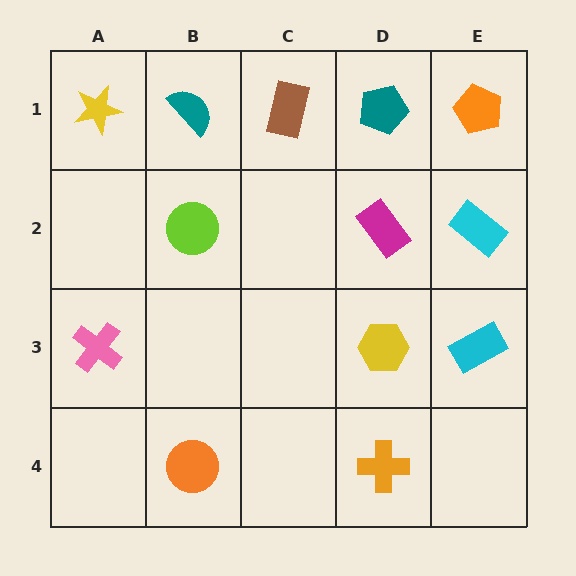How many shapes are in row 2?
3 shapes.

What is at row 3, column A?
A pink cross.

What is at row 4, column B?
An orange circle.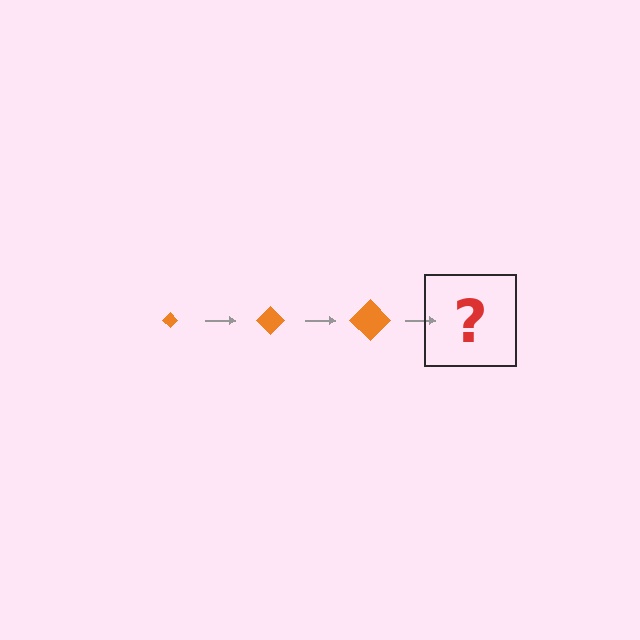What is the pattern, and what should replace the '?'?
The pattern is that the diamond gets progressively larger each step. The '?' should be an orange diamond, larger than the previous one.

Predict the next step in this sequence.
The next step is an orange diamond, larger than the previous one.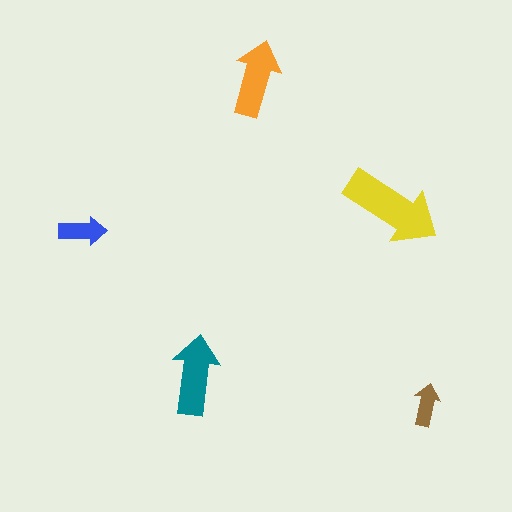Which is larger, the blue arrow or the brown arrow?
The blue one.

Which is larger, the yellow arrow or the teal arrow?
The yellow one.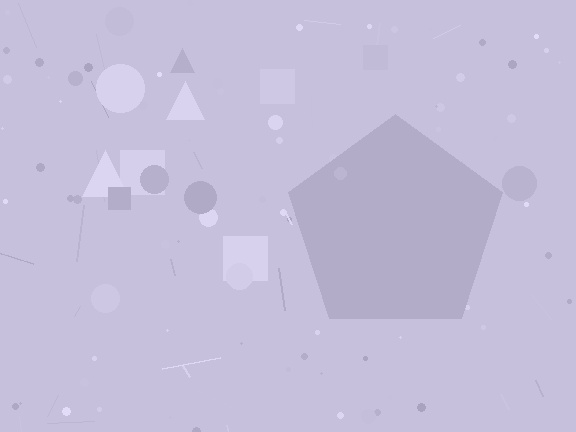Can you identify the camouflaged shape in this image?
The camouflaged shape is a pentagon.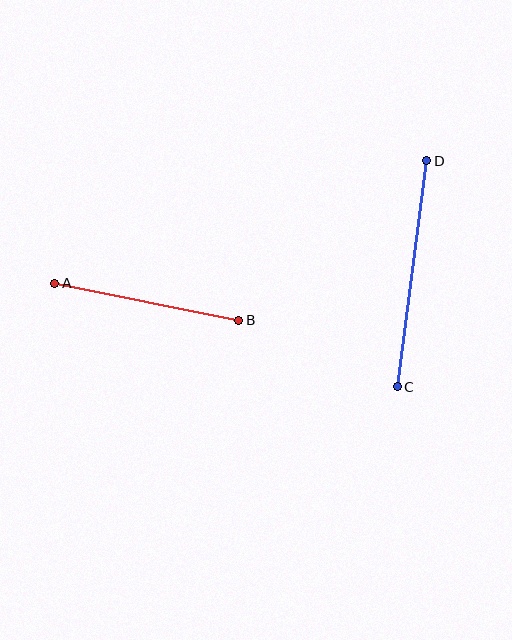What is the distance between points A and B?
The distance is approximately 188 pixels.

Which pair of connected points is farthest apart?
Points C and D are farthest apart.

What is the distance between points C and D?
The distance is approximately 228 pixels.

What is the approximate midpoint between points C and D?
The midpoint is at approximately (412, 274) pixels.